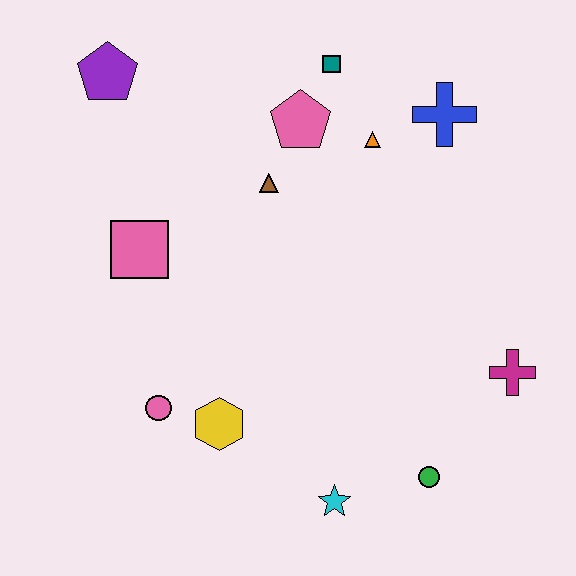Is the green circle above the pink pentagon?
No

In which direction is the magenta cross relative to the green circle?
The magenta cross is above the green circle.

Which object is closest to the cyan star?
The green circle is closest to the cyan star.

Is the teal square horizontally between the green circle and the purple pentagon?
Yes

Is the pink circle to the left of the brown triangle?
Yes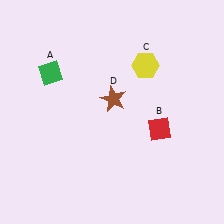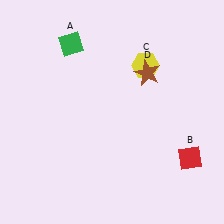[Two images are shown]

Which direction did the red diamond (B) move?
The red diamond (B) moved right.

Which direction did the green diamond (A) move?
The green diamond (A) moved up.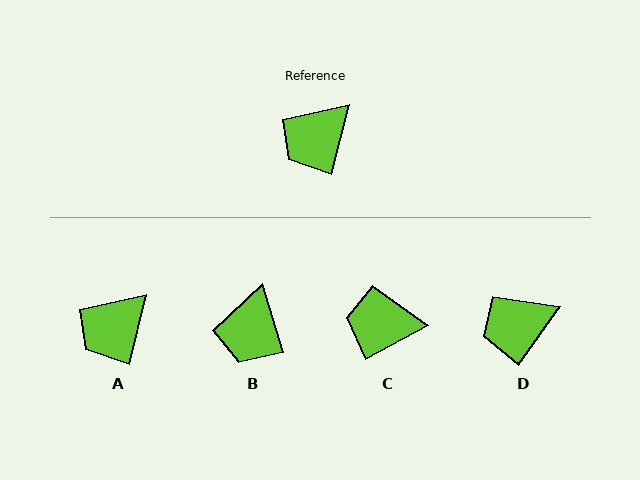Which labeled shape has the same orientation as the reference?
A.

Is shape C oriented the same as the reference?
No, it is off by about 48 degrees.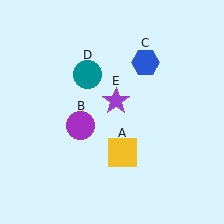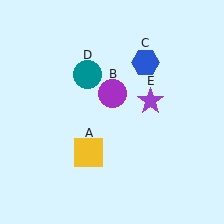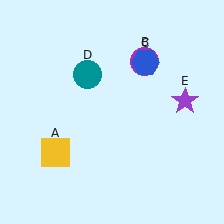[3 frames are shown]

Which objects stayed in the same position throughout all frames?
Blue hexagon (object C) and teal circle (object D) remained stationary.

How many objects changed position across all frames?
3 objects changed position: yellow square (object A), purple circle (object B), purple star (object E).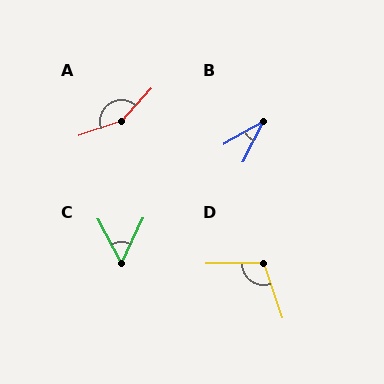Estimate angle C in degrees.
Approximately 53 degrees.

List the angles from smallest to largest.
B (35°), C (53°), D (109°), A (152°).